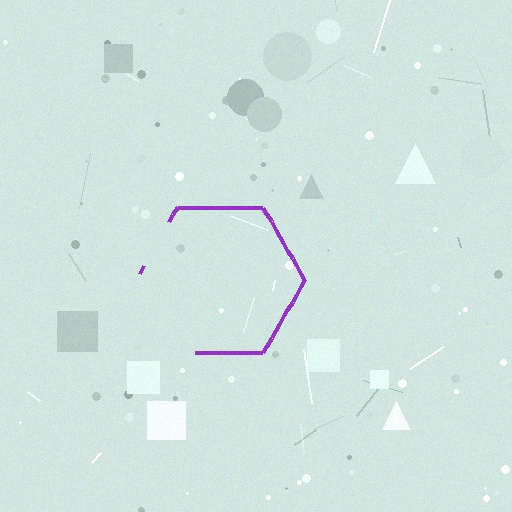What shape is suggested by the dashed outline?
The dashed outline suggests a hexagon.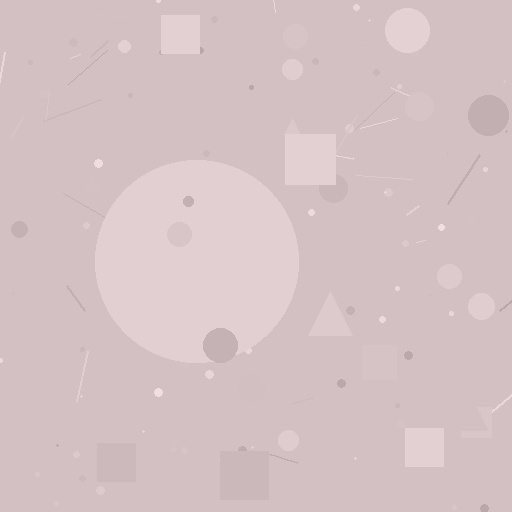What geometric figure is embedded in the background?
A circle is embedded in the background.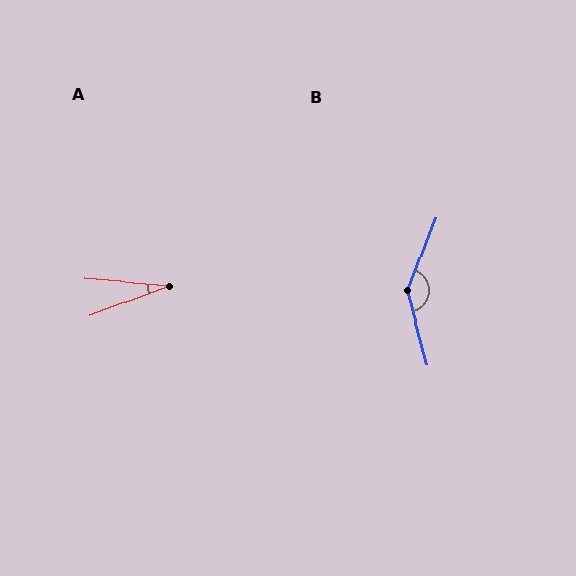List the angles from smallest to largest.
A (25°), B (143°).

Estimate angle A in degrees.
Approximately 25 degrees.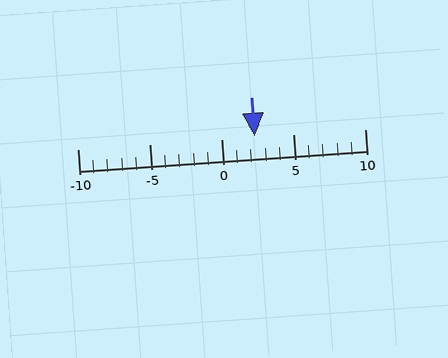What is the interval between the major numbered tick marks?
The major tick marks are spaced 5 units apart.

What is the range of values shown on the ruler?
The ruler shows values from -10 to 10.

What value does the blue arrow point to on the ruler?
The blue arrow points to approximately 2.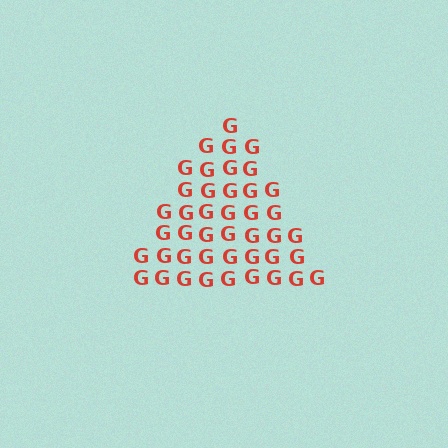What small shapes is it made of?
It is made of small letter G's.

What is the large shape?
The large shape is a triangle.